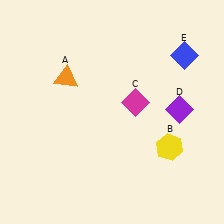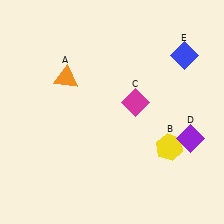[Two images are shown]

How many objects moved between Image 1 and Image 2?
1 object moved between the two images.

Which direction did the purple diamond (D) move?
The purple diamond (D) moved down.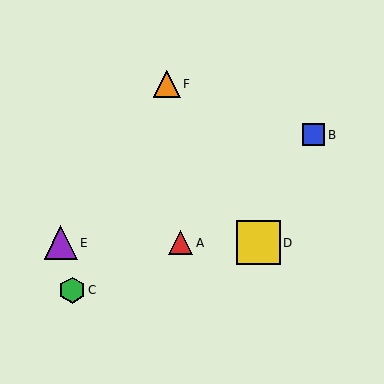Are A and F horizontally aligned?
No, A is at y≈243 and F is at y≈84.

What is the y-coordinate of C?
Object C is at y≈290.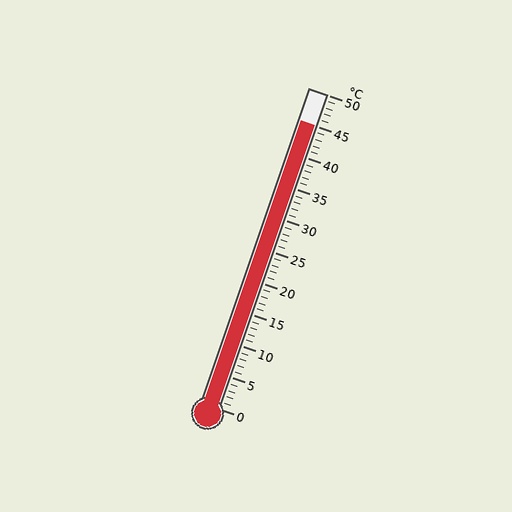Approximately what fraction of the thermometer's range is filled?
The thermometer is filled to approximately 90% of its range.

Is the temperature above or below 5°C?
The temperature is above 5°C.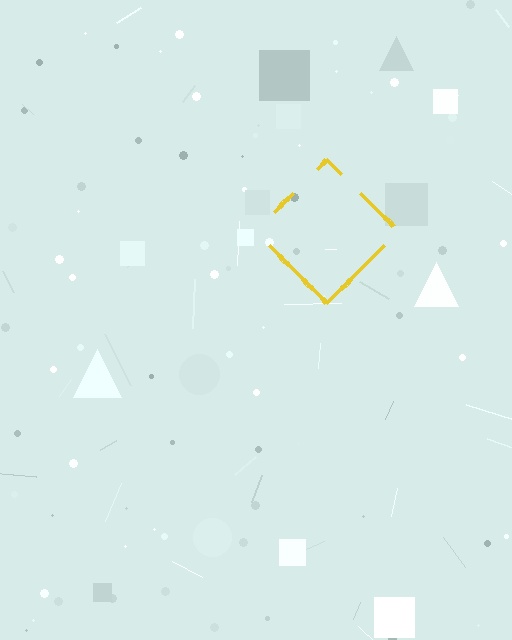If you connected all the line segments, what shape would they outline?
They would outline a diamond.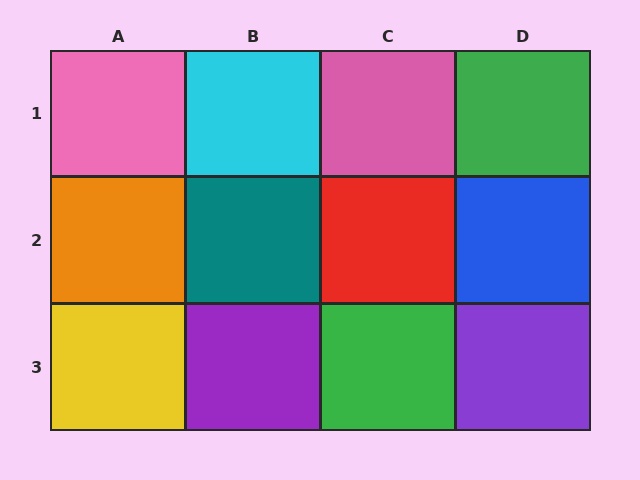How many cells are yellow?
1 cell is yellow.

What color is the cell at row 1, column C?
Pink.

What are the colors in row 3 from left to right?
Yellow, purple, green, purple.